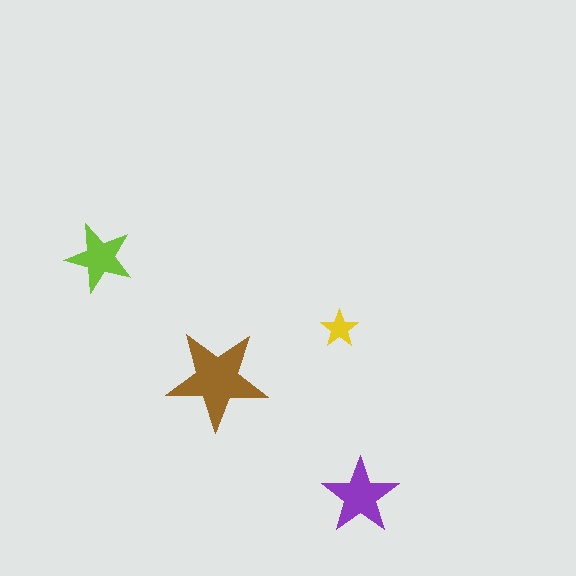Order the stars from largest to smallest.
the brown one, the purple one, the lime one, the yellow one.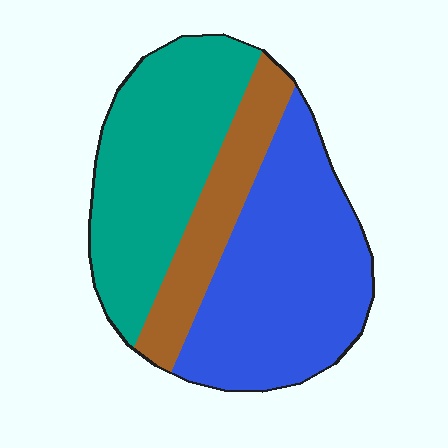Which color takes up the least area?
Brown, at roughly 20%.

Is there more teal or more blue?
Blue.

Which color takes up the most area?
Blue, at roughly 45%.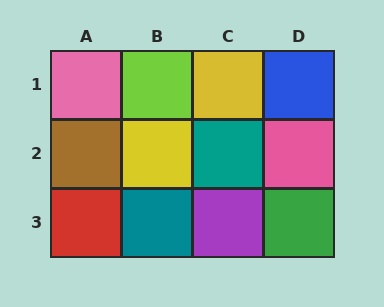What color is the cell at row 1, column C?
Yellow.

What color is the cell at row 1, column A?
Pink.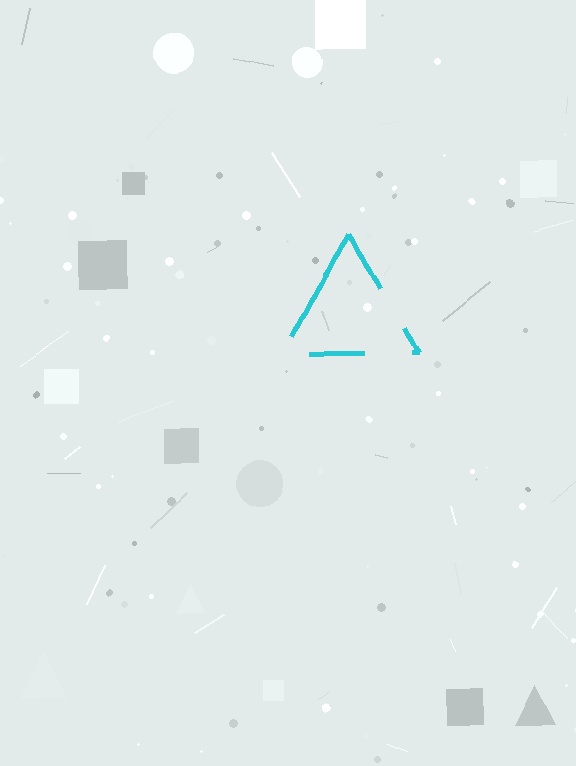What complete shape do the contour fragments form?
The contour fragments form a triangle.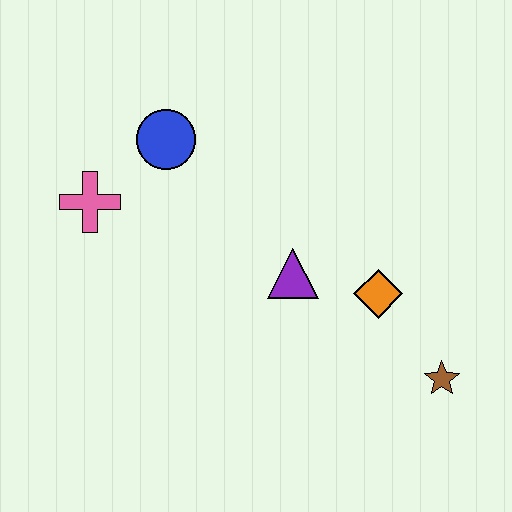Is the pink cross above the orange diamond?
Yes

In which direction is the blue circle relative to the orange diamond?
The blue circle is to the left of the orange diamond.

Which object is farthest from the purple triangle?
The pink cross is farthest from the purple triangle.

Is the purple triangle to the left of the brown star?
Yes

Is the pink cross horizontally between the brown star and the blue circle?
No